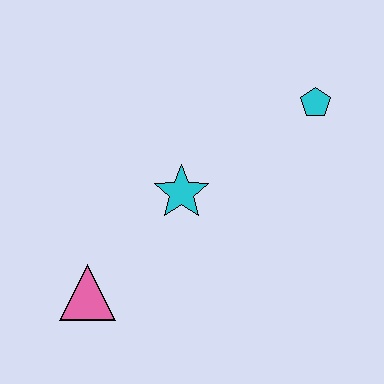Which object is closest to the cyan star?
The pink triangle is closest to the cyan star.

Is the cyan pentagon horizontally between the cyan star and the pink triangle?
No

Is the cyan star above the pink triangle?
Yes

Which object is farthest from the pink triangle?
The cyan pentagon is farthest from the pink triangle.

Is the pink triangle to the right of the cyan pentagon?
No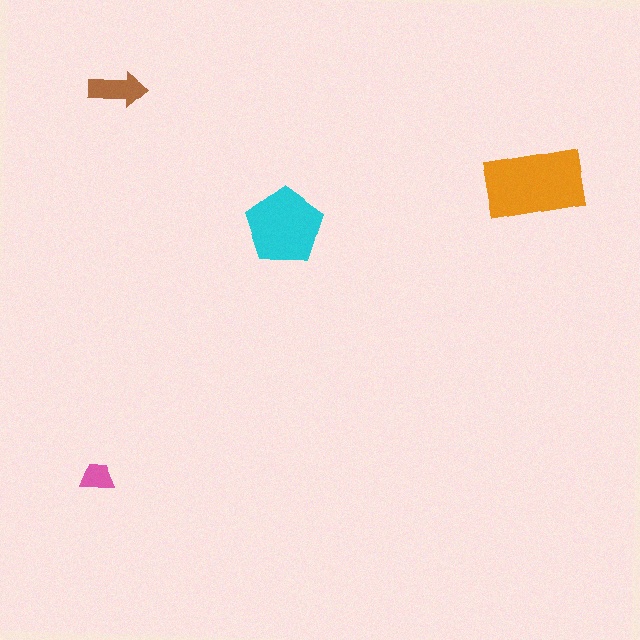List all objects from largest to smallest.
The orange rectangle, the cyan pentagon, the brown arrow, the pink trapezoid.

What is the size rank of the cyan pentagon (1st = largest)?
2nd.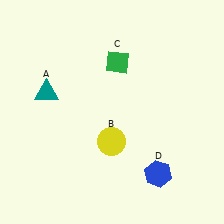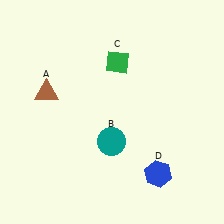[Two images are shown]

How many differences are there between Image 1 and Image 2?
There are 2 differences between the two images.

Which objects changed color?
A changed from teal to brown. B changed from yellow to teal.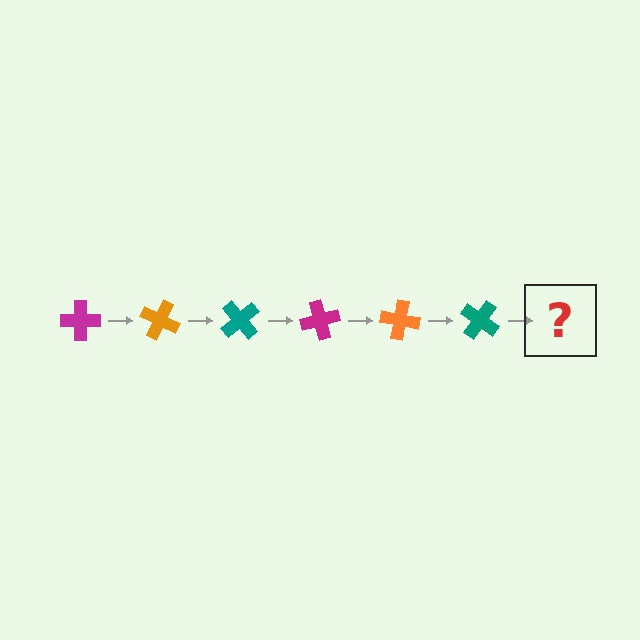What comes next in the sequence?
The next element should be a magenta cross, rotated 150 degrees from the start.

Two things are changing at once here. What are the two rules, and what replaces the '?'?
The two rules are that it rotates 25 degrees each step and the color cycles through magenta, orange, and teal. The '?' should be a magenta cross, rotated 150 degrees from the start.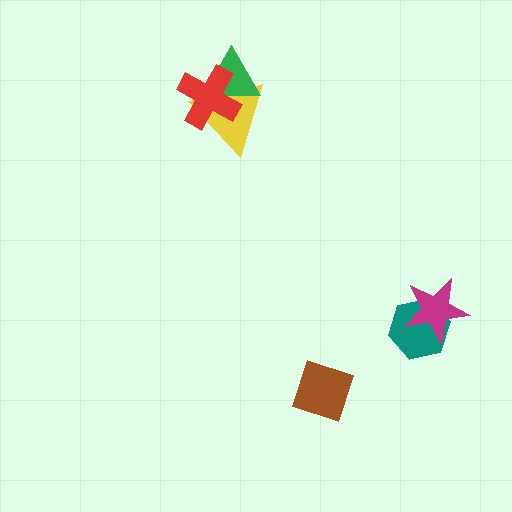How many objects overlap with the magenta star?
1 object overlaps with the magenta star.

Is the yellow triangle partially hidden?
Yes, it is partially covered by another shape.